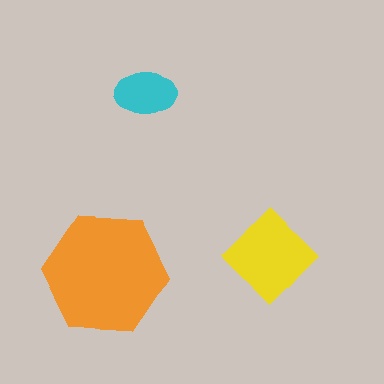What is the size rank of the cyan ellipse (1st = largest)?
3rd.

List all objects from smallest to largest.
The cyan ellipse, the yellow diamond, the orange hexagon.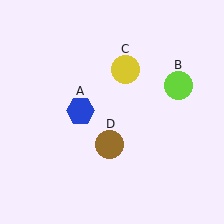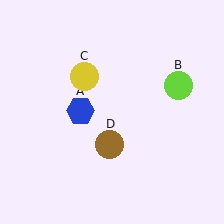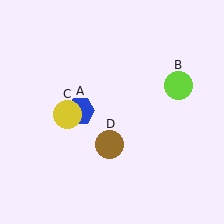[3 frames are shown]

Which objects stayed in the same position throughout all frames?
Blue hexagon (object A) and lime circle (object B) and brown circle (object D) remained stationary.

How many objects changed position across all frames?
1 object changed position: yellow circle (object C).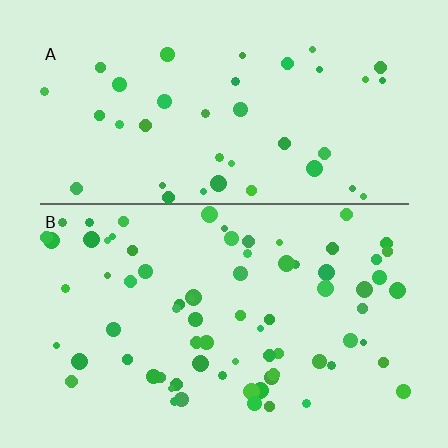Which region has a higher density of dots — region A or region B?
B (the bottom).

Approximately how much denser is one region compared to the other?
Approximately 1.9× — region B over region A.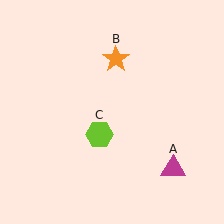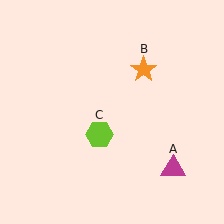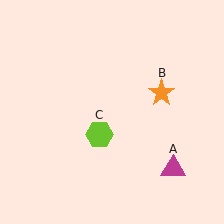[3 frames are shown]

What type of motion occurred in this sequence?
The orange star (object B) rotated clockwise around the center of the scene.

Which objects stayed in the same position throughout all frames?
Magenta triangle (object A) and lime hexagon (object C) remained stationary.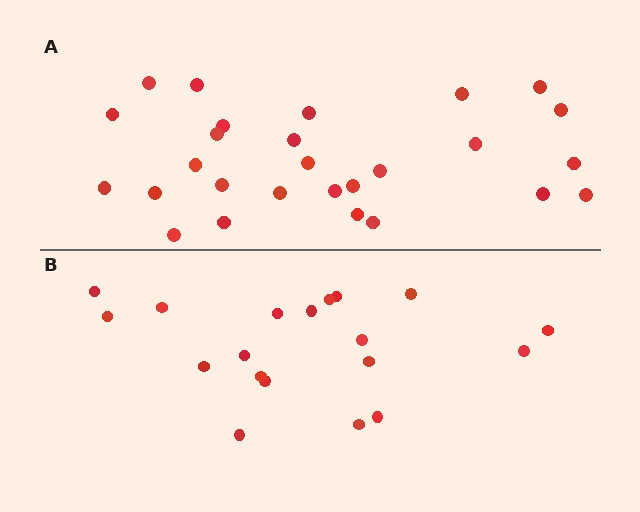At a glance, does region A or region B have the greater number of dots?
Region A (the top region) has more dots.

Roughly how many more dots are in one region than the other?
Region A has roughly 8 or so more dots than region B.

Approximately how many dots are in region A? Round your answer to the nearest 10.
About 30 dots. (The exact count is 27, which rounds to 30.)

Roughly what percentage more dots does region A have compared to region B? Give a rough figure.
About 40% more.